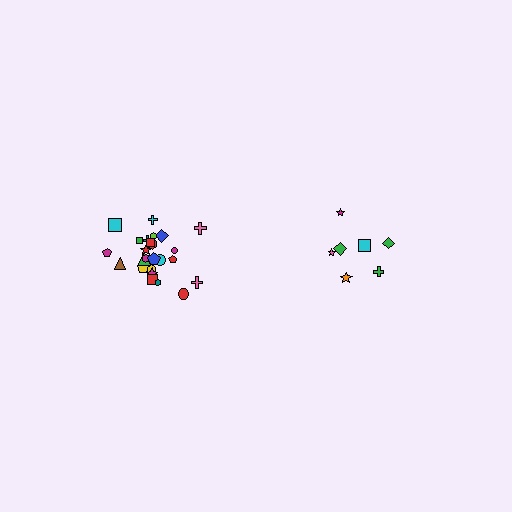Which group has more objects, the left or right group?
The left group.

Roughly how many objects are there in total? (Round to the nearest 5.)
Roughly 30 objects in total.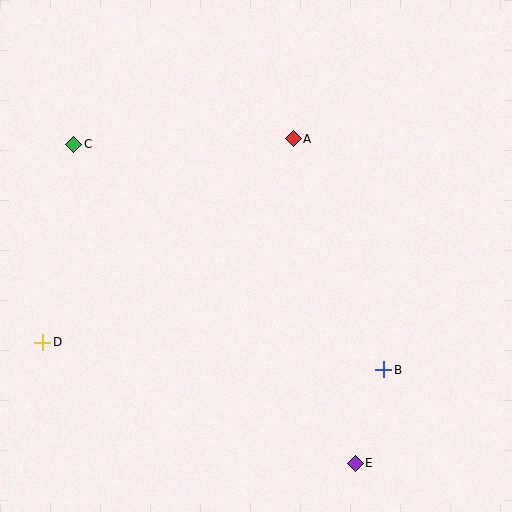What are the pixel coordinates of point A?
Point A is at (293, 139).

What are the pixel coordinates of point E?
Point E is at (355, 463).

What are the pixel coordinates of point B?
Point B is at (384, 370).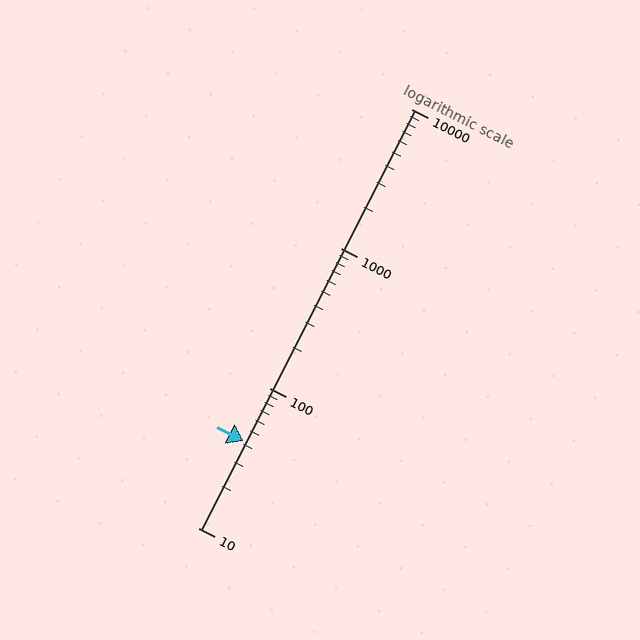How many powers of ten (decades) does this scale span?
The scale spans 3 decades, from 10 to 10000.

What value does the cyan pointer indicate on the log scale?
The pointer indicates approximately 42.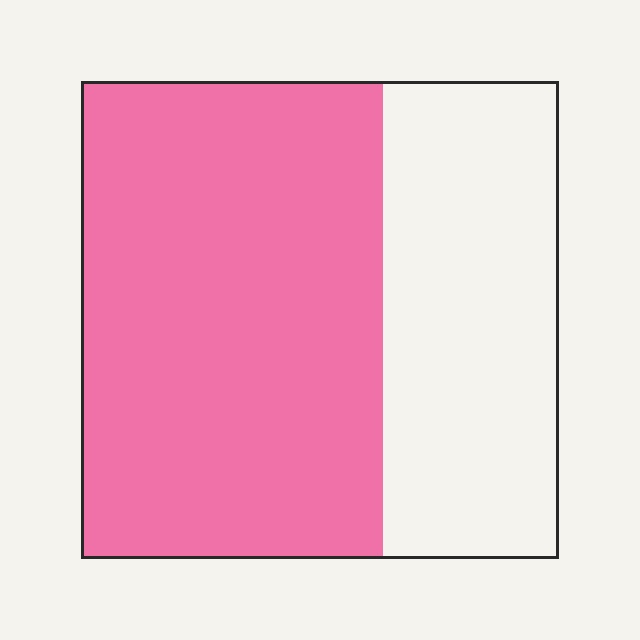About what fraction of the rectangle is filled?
About five eighths (5/8).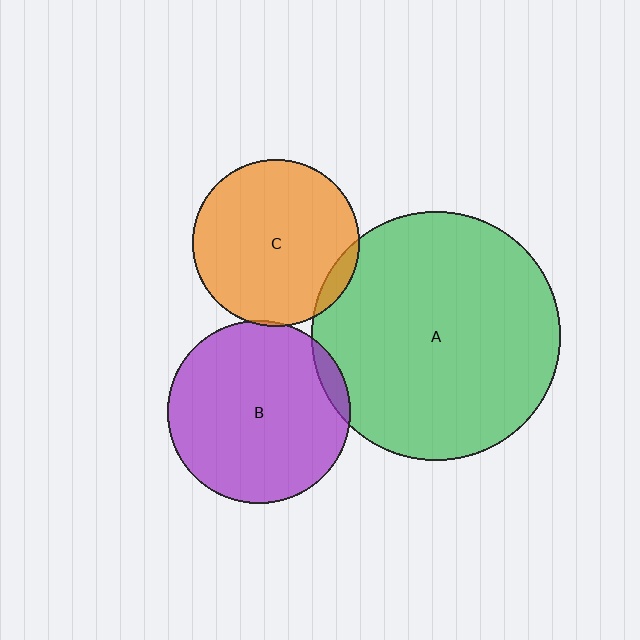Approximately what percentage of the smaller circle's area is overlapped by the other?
Approximately 5%.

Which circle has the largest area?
Circle A (green).